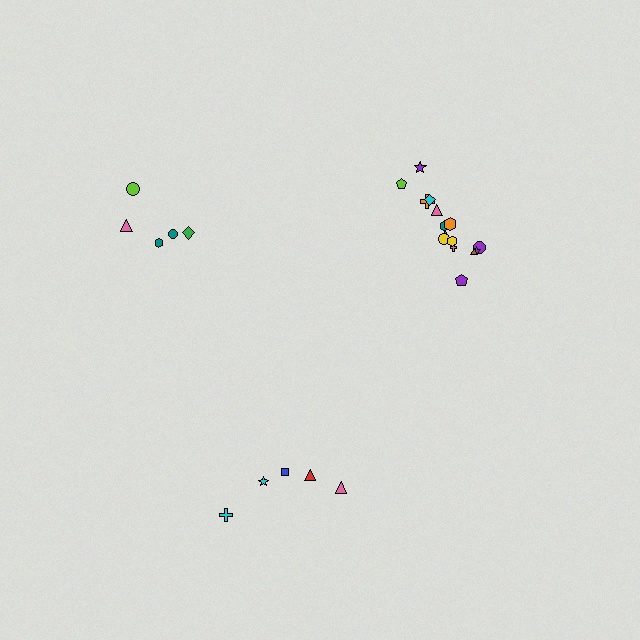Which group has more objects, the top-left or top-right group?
The top-right group.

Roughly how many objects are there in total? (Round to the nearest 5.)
Roughly 25 objects in total.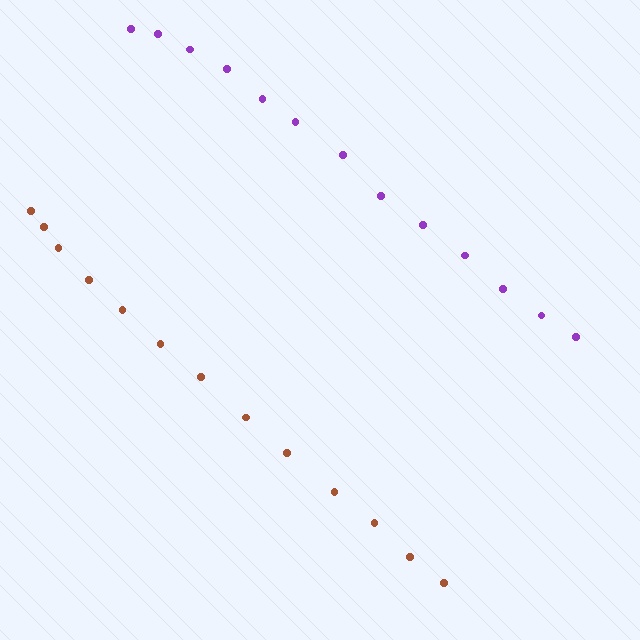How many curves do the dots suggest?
There are 2 distinct paths.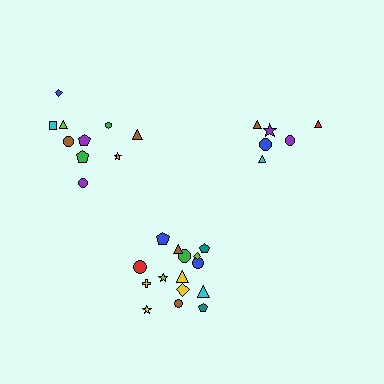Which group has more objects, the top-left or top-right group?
The top-left group.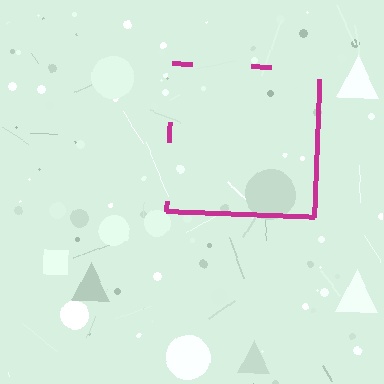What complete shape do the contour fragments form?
The contour fragments form a square.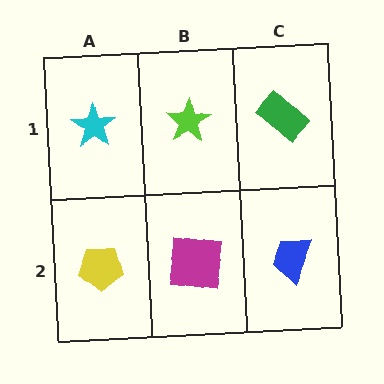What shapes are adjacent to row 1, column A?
A yellow pentagon (row 2, column A), a lime star (row 1, column B).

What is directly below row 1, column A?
A yellow pentagon.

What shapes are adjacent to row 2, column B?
A lime star (row 1, column B), a yellow pentagon (row 2, column A), a blue trapezoid (row 2, column C).